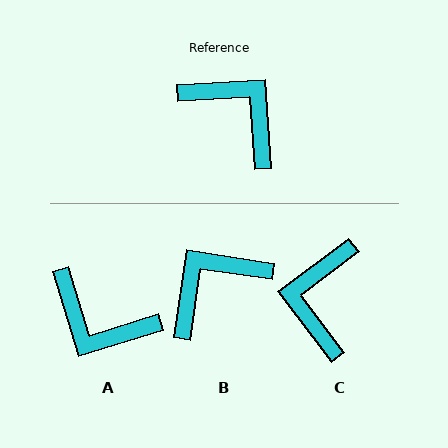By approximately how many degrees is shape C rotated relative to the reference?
Approximately 123 degrees counter-clockwise.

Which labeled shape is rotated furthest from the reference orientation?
A, about 167 degrees away.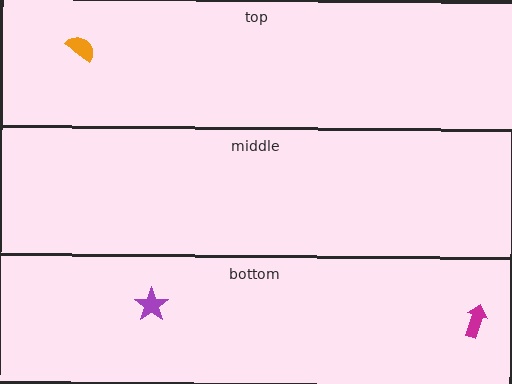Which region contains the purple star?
The bottom region.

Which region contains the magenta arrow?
The bottom region.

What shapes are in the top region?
The orange semicircle.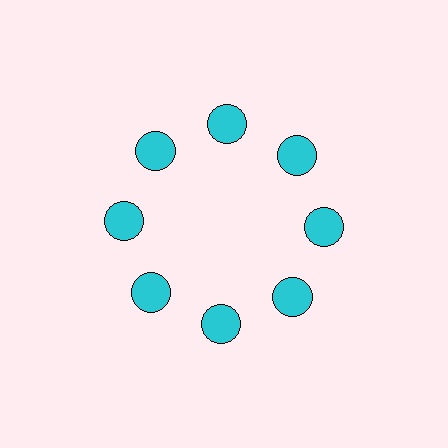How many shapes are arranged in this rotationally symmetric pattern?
There are 8 shapes, arranged in 8 groups of 1.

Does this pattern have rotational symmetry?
Yes, this pattern has 8-fold rotational symmetry. It looks the same after rotating 45 degrees around the center.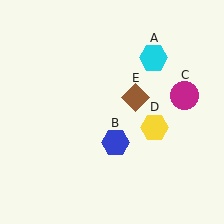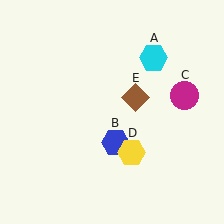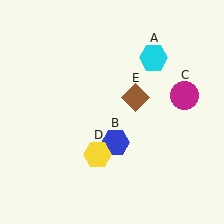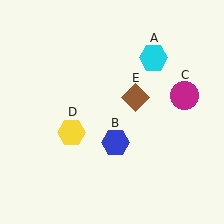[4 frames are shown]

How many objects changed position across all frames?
1 object changed position: yellow hexagon (object D).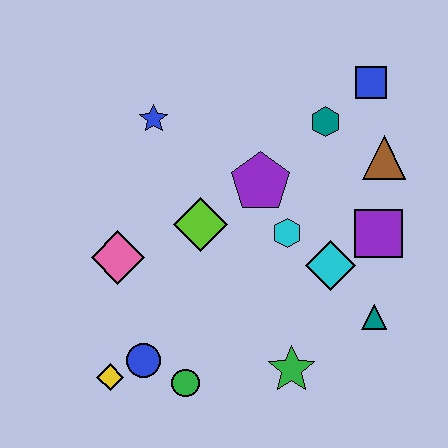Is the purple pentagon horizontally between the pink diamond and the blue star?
No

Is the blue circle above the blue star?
No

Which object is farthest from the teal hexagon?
The yellow diamond is farthest from the teal hexagon.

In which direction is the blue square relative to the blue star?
The blue square is to the right of the blue star.